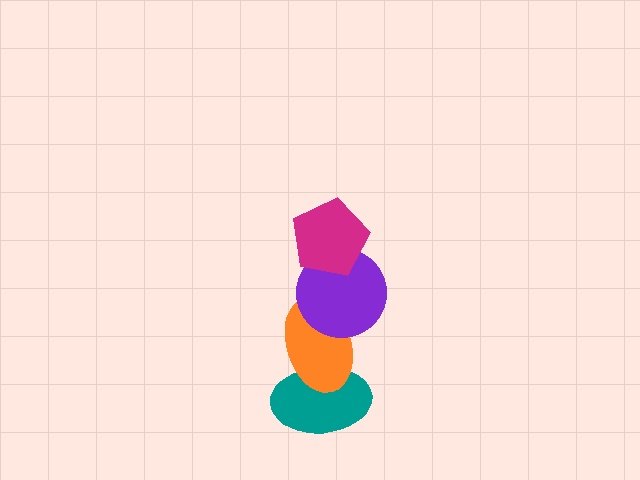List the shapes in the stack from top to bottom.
From top to bottom: the magenta pentagon, the purple circle, the orange ellipse, the teal ellipse.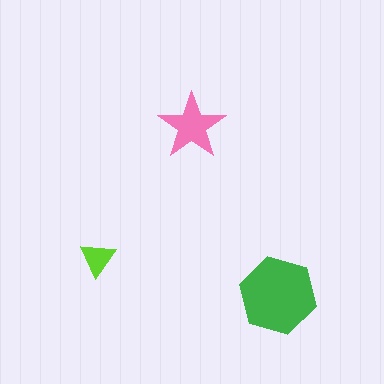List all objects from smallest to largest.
The lime triangle, the pink star, the green hexagon.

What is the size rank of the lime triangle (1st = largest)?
3rd.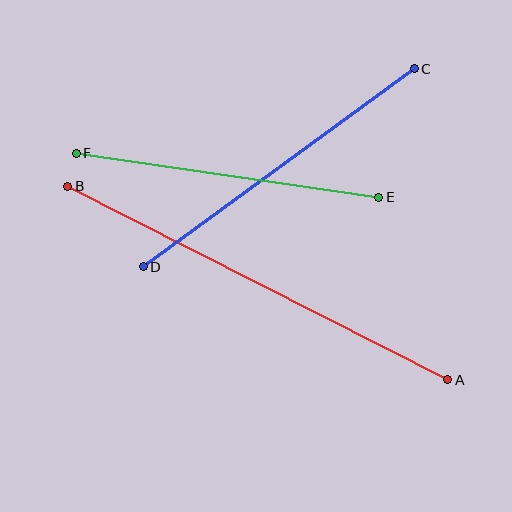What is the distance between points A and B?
The distance is approximately 427 pixels.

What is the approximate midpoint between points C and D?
The midpoint is at approximately (279, 168) pixels.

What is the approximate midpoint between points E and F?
The midpoint is at approximately (227, 175) pixels.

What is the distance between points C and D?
The distance is approximately 335 pixels.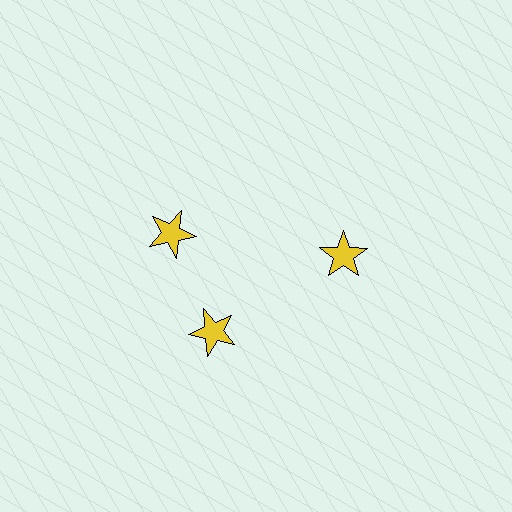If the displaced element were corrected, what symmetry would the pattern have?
It would have 3-fold rotational symmetry — the pattern would map onto itself every 120 degrees.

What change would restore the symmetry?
The symmetry would be restored by rotating it back into even spacing with its neighbors so that all 3 stars sit at equal angles and equal distance from the center.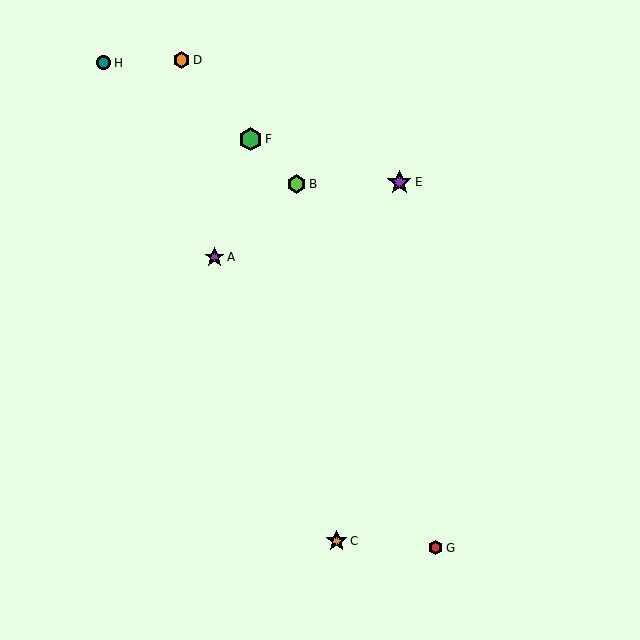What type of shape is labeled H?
Shape H is a teal circle.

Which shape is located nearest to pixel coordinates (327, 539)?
The orange star (labeled C) at (337, 541) is nearest to that location.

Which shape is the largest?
The purple star (labeled E) is the largest.